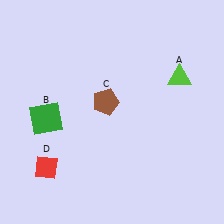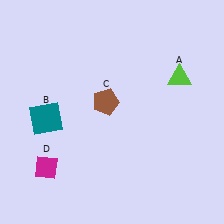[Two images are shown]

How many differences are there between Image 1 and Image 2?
There are 2 differences between the two images.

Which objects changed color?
B changed from green to teal. D changed from red to magenta.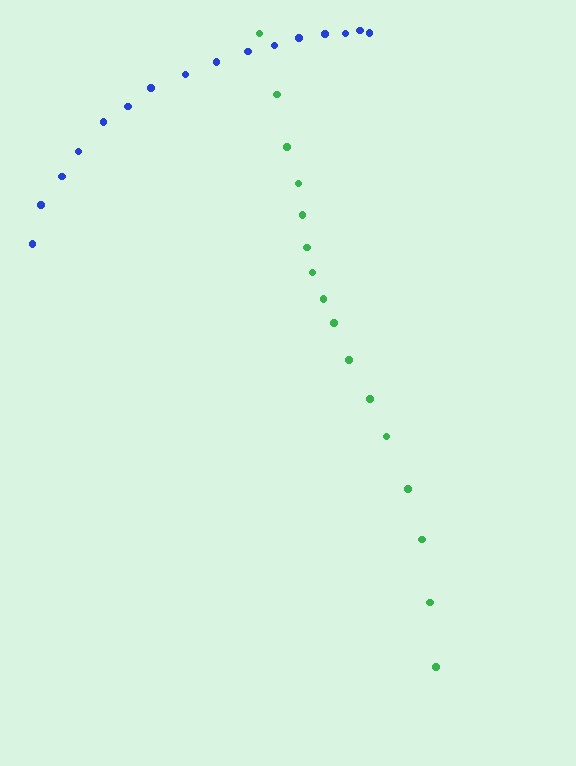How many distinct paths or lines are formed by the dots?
There are 2 distinct paths.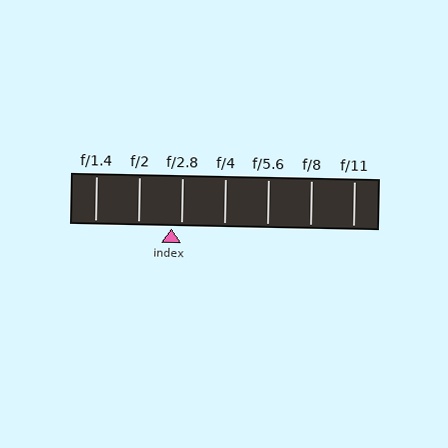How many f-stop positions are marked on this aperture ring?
There are 7 f-stop positions marked.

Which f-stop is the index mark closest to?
The index mark is closest to f/2.8.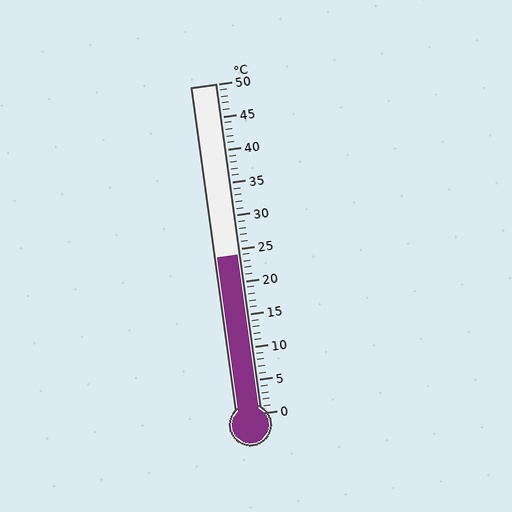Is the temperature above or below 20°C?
The temperature is above 20°C.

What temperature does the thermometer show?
The thermometer shows approximately 24°C.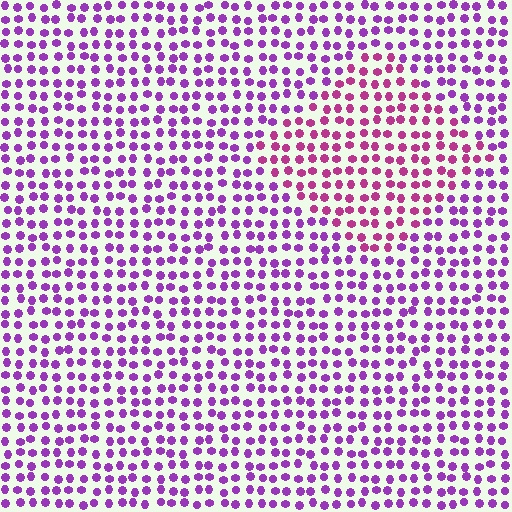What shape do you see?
I see a diamond.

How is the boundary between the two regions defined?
The boundary is defined purely by a slight shift in hue (about 34 degrees). Spacing, size, and orientation are identical on both sides.